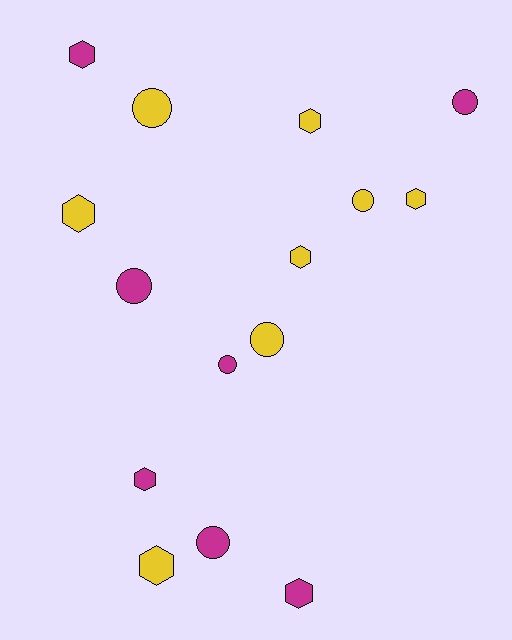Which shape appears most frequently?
Hexagon, with 8 objects.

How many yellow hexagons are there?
There are 5 yellow hexagons.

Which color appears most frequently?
Yellow, with 8 objects.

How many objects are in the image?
There are 15 objects.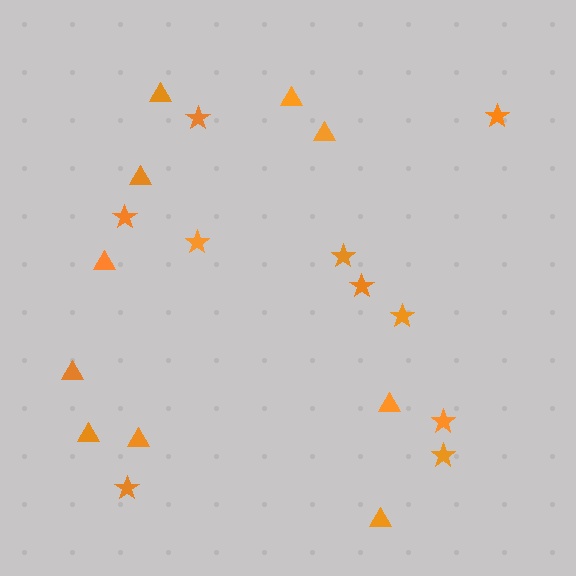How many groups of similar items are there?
There are 2 groups: one group of stars (10) and one group of triangles (10).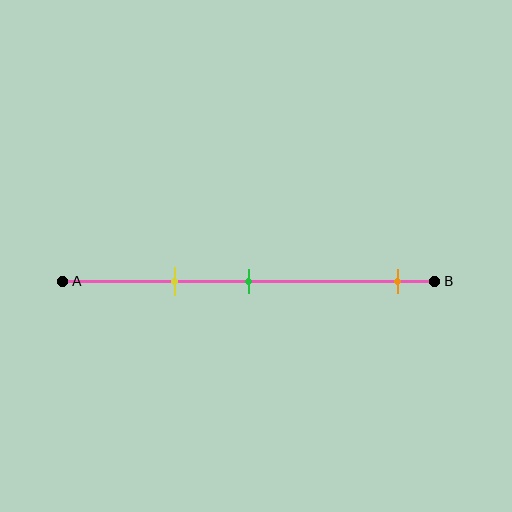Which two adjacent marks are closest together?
The yellow and green marks are the closest adjacent pair.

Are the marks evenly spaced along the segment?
No, the marks are not evenly spaced.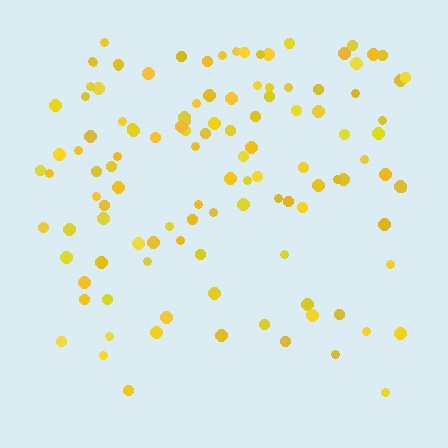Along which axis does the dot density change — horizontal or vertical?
Vertical.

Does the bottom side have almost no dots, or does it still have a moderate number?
Still a moderate number, just noticeably fewer than the top.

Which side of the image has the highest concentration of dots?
The top.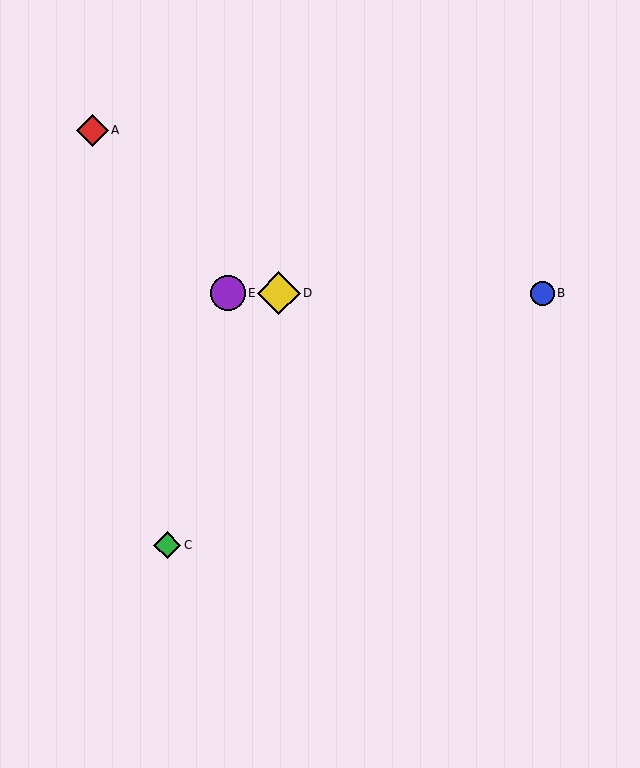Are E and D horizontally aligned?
Yes, both are at y≈293.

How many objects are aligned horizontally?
3 objects (B, D, E) are aligned horizontally.